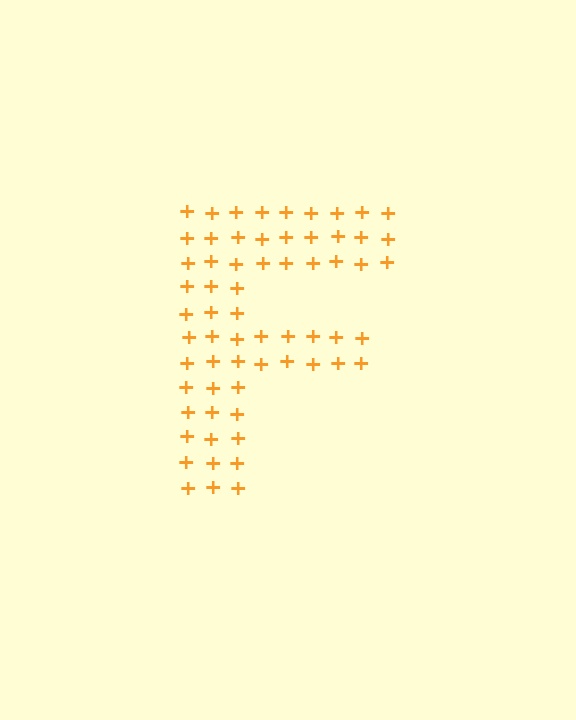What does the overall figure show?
The overall figure shows the letter F.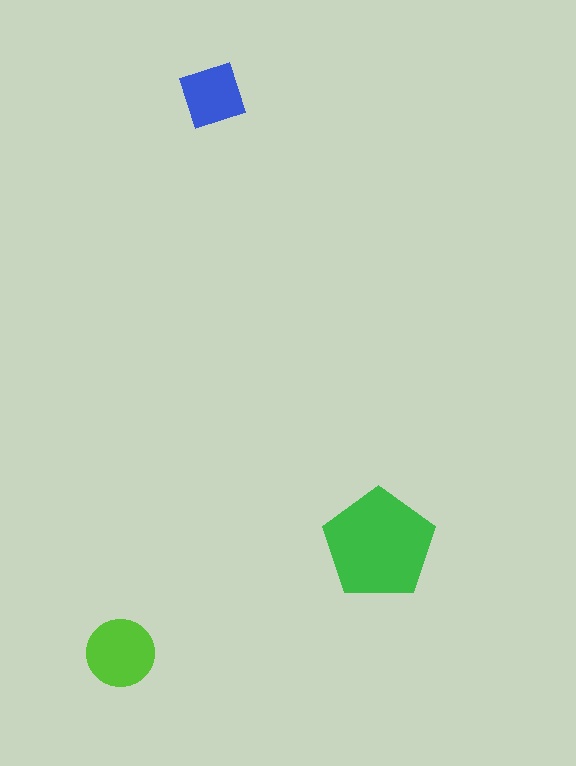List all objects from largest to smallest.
The green pentagon, the lime circle, the blue diamond.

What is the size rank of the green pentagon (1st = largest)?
1st.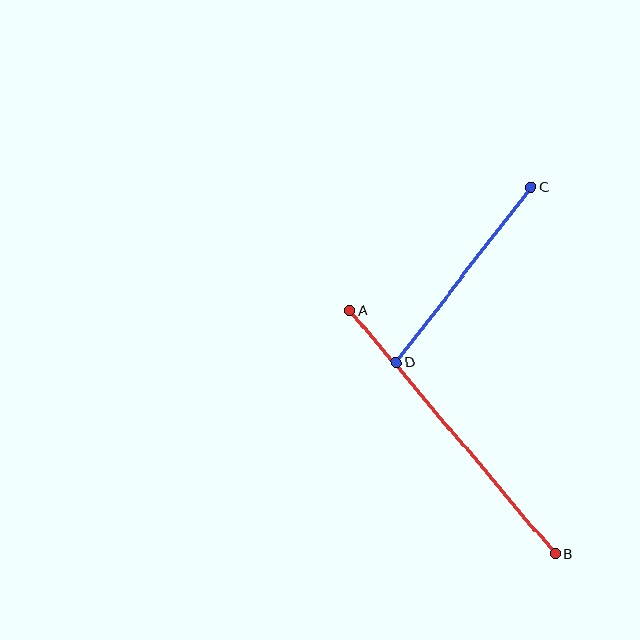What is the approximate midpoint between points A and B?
The midpoint is at approximately (452, 432) pixels.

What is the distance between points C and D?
The distance is approximately 221 pixels.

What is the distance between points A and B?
The distance is approximately 318 pixels.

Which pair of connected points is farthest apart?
Points A and B are farthest apart.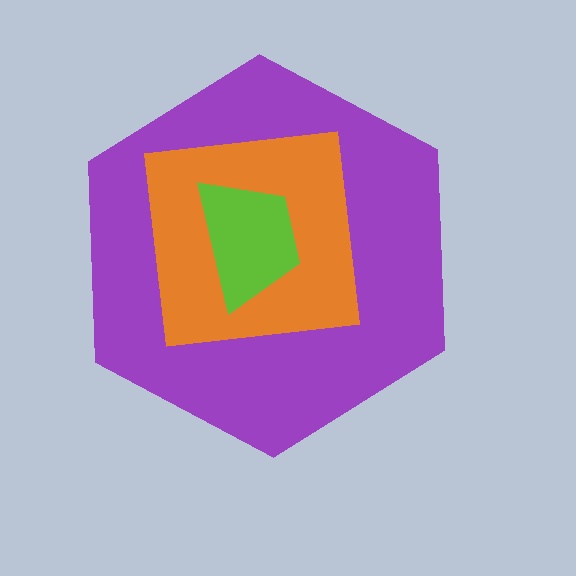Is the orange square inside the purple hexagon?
Yes.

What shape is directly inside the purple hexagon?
The orange square.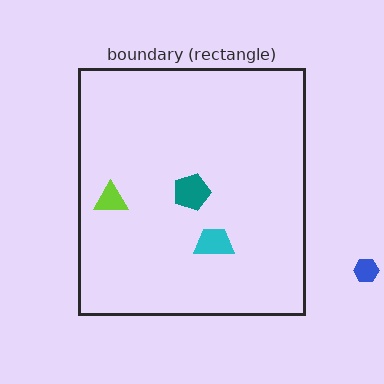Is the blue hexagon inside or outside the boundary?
Outside.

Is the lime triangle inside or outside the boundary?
Inside.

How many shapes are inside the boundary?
3 inside, 1 outside.